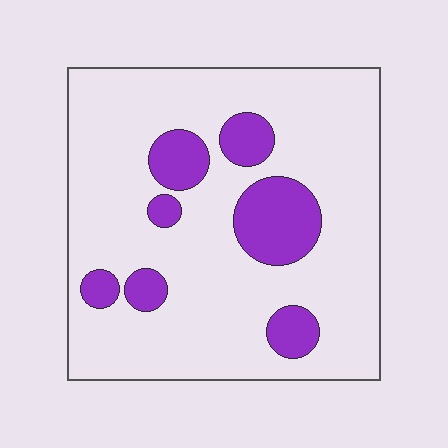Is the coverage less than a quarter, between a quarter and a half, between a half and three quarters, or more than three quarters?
Less than a quarter.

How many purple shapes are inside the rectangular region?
7.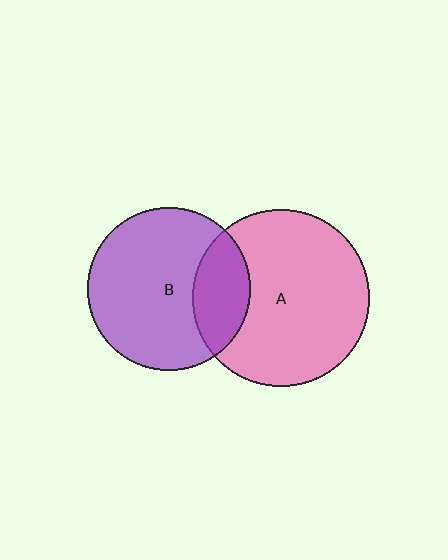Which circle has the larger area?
Circle A (pink).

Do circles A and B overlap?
Yes.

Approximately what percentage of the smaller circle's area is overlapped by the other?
Approximately 25%.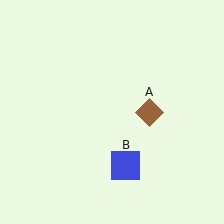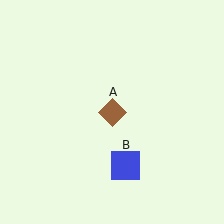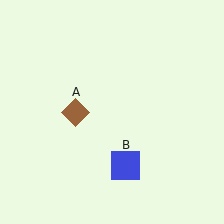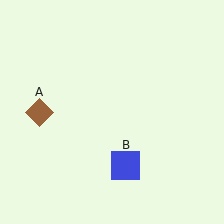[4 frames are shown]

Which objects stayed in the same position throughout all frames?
Blue square (object B) remained stationary.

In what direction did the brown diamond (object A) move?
The brown diamond (object A) moved left.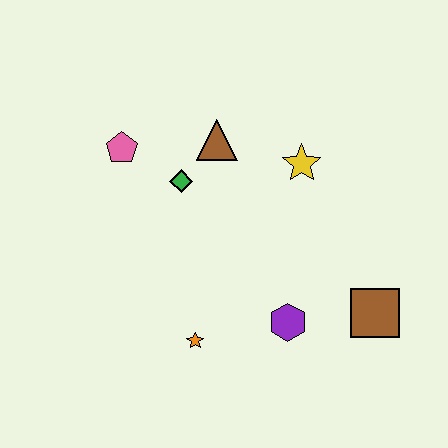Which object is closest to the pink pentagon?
The green diamond is closest to the pink pentagon.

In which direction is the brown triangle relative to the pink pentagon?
The brown triangle is to the right of the pink pentagon.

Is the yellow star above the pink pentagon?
No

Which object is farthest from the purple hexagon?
The pink pentagon is farthest from the purple hexagon.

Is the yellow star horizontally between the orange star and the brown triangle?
No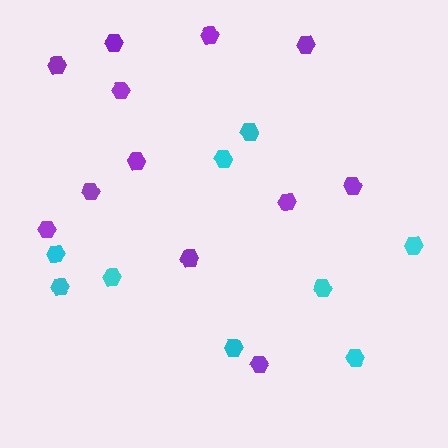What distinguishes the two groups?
There are 2 groups: one group of purple hexagons (12) and one group of cyan hexagons (9).